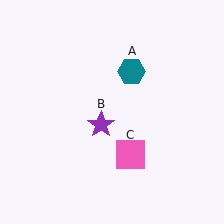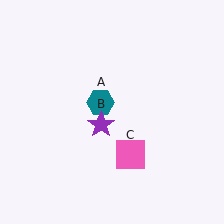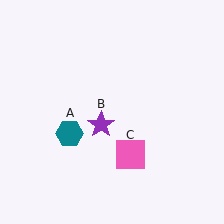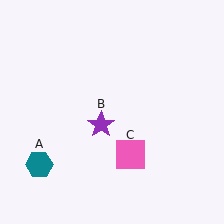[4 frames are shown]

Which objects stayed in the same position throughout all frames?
Purple star (object B) and pink square (object C) remained stationary.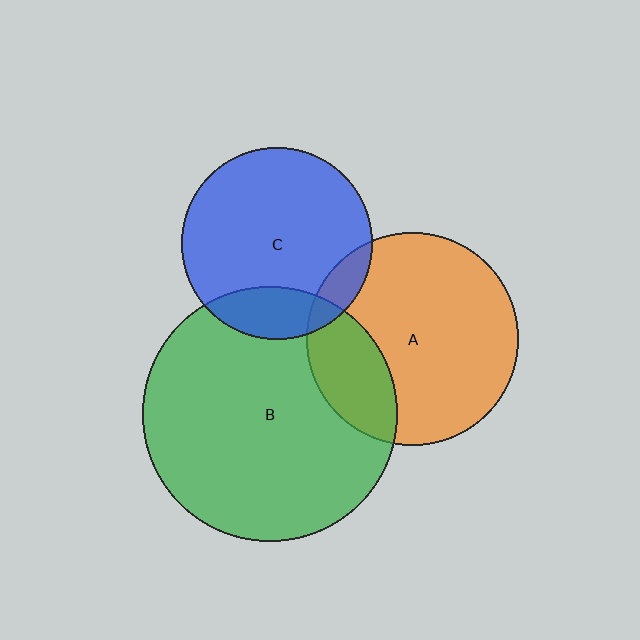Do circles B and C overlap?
Yes.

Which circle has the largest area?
Circle B (green).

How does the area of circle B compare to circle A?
Approximately 1.4 times.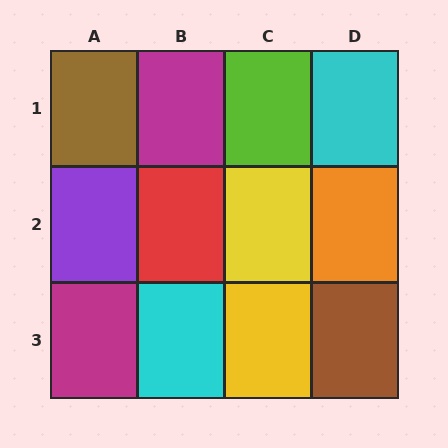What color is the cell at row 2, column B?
Red.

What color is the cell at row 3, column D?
Brown.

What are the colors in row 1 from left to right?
Brown, magenta, lime, cyan.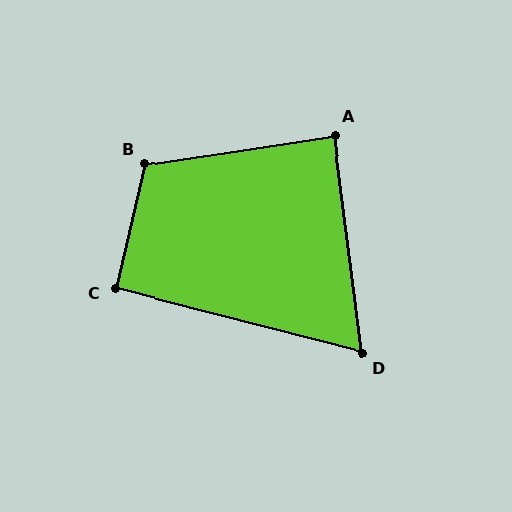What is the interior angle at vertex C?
Approximately 92 degrees (approximately right).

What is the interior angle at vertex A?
Approximately 88 degrees (approximately right).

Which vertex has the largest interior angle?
B, at approximately 112 degrees.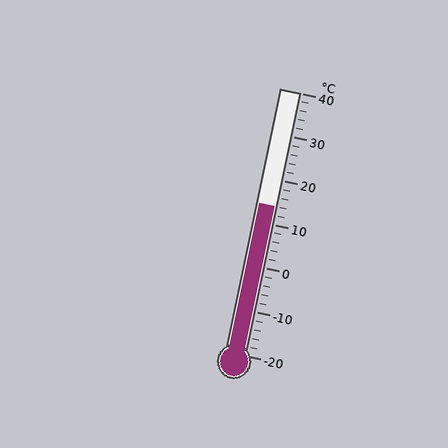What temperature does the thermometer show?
The thermometer shows approximately 14°C.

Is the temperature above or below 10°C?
The temperature is above 10°C.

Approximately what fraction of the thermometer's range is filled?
The thermometer is filled to approximately 55% of its range.